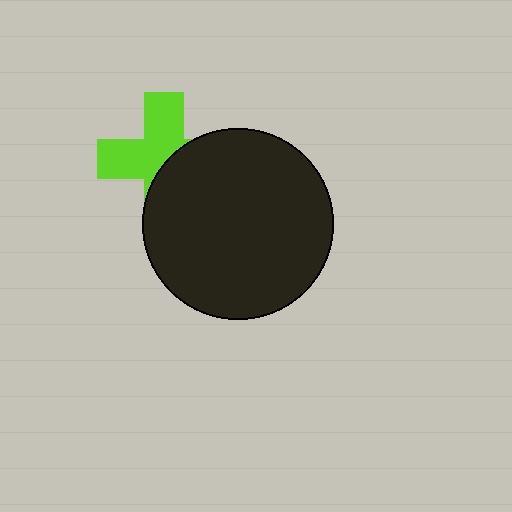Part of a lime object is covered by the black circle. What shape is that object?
It is a cross.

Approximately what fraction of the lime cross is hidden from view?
Roughly 47% of the lime cross is hidden behind the black circle.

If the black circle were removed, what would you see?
You would see the complete lime cross.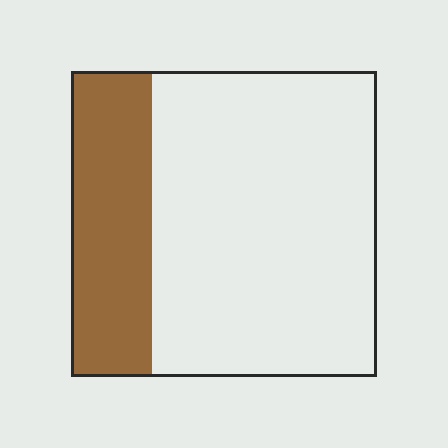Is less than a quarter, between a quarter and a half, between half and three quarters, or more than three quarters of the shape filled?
Between a quarter and a half.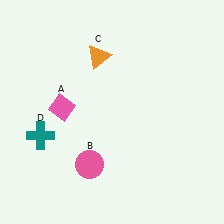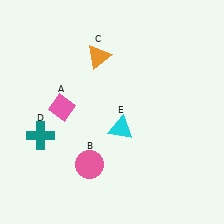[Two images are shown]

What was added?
A cyan triangle (E) was added in Image 2.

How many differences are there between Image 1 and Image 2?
There is 1 difference between the two images.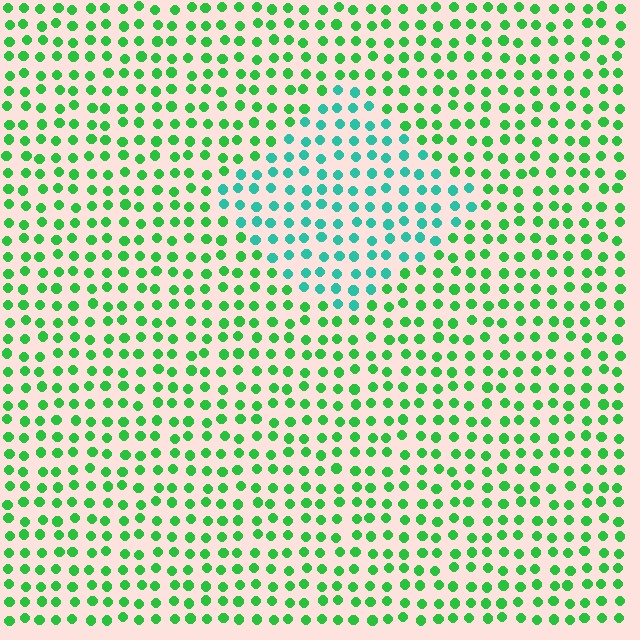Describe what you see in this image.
The image is filled with small green elements in a uniform arrangement. A diamond-shaped region is visible where the elements are tinted to a slightly different hue, forming a subtle color boundary.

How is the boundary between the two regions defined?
The boundary is defined purely by a slight shift in hue (about 41 degrees). Spacing, size, and orientation are identical on both sides.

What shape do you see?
I see a diamond.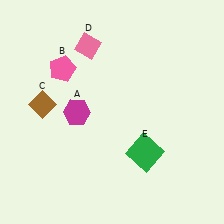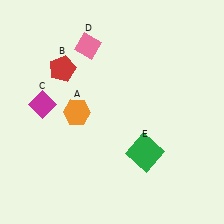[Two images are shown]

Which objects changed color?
A changed from magenta to orange. B changed from pink to red. C changed from brown to magenta.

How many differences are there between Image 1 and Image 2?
There are 3 differences between the two images.